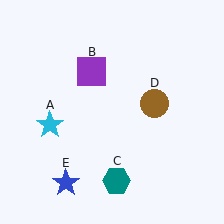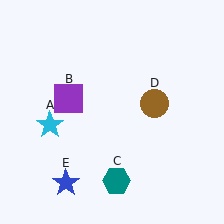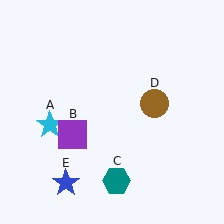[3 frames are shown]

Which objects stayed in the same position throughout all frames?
Cyan star (object A) and teal hexagon (object C) and brown circle (object D) and blue star (object E) remained stationary.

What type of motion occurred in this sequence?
The purple square (object B) rotated counterclockwise around the center of the scene.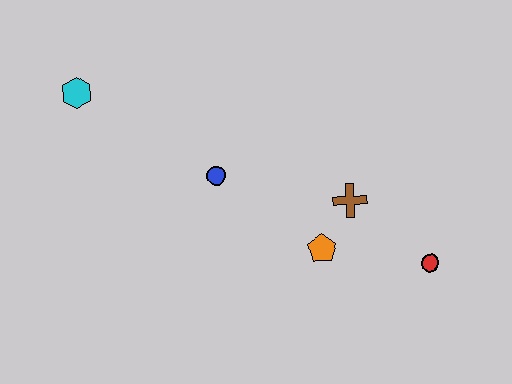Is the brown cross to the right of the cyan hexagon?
Yes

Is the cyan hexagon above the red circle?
Yes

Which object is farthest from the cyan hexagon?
The red circle is farthest from the cyan hexagon.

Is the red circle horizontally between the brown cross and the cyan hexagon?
No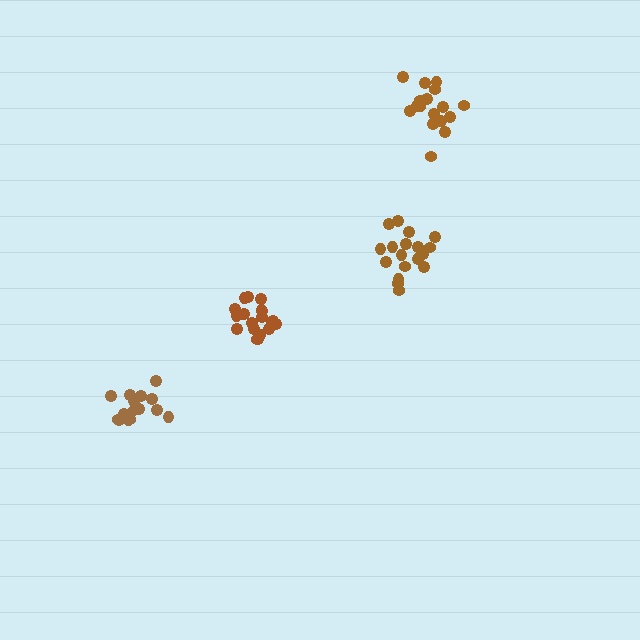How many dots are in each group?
Group 1: 20 dots, Group 2: 18 dots, Group 3: 20 dots, Group 4: 15 dots (73 total).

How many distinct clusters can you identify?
There are 4 distinct clusters.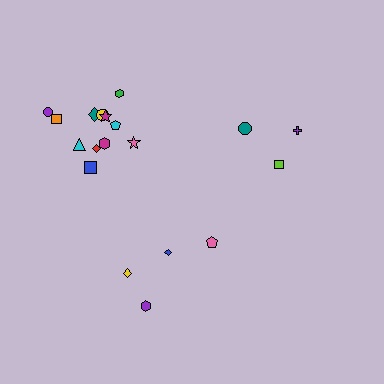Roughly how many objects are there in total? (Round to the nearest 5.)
Roughly 20 objects in total.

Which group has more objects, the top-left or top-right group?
The top-left group.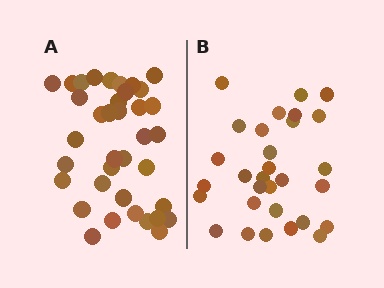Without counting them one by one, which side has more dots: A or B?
Region A (the left region) has more dots.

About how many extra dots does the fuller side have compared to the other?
Region A has roughly 8 or so more dots than region B.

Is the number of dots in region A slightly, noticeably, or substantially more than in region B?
Region A has only slightly more — the two regions are fairly close. The ratio is roughly 1.2 to 1.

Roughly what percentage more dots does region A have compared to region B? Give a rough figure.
About 25% more.